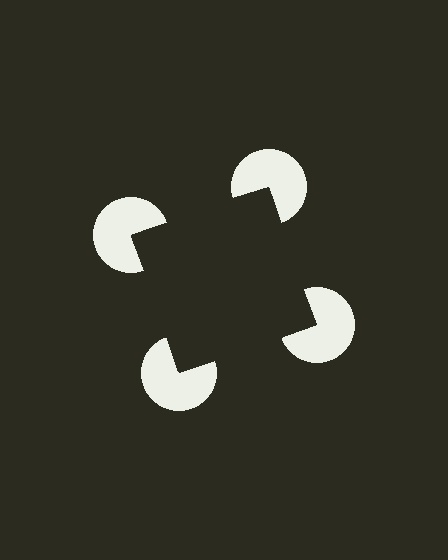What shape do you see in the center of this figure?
An illusory square — its edges are inferred from the aligned wedge cuts in the pac-man discs, not physically drawn.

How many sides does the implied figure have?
4 sides.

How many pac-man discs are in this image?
There are 4 — one at each vertex of the illusory square.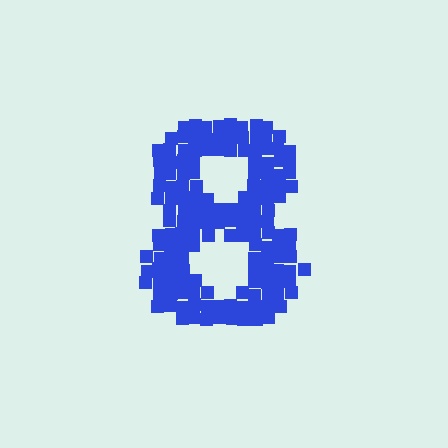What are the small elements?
The small elements are squares.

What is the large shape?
The large shape is the digit 8.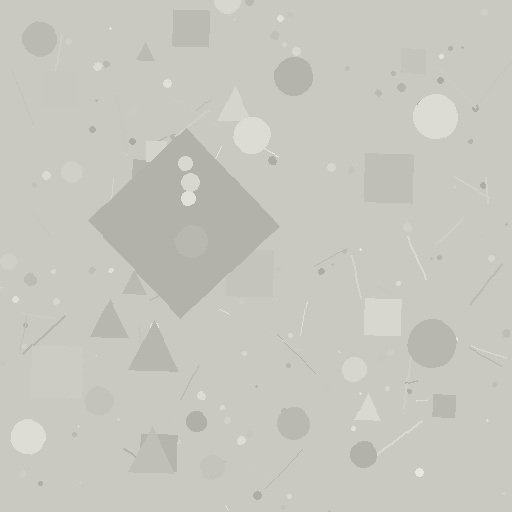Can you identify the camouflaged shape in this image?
The camouflaged shape is a diamond.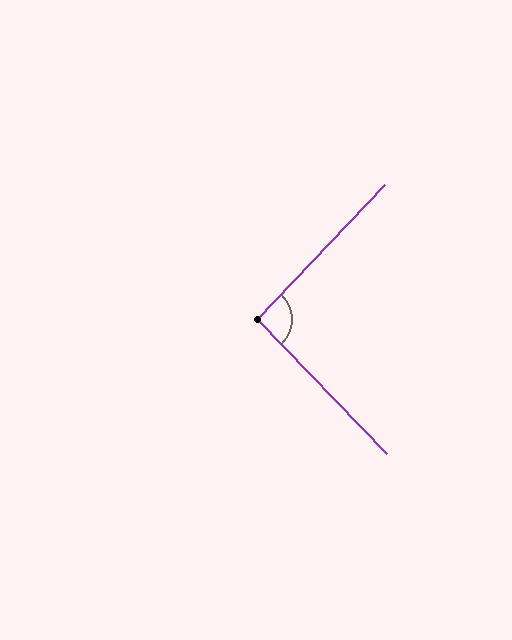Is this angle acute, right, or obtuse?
It is approximately a right angle.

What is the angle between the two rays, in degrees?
Approximately 93 degrees.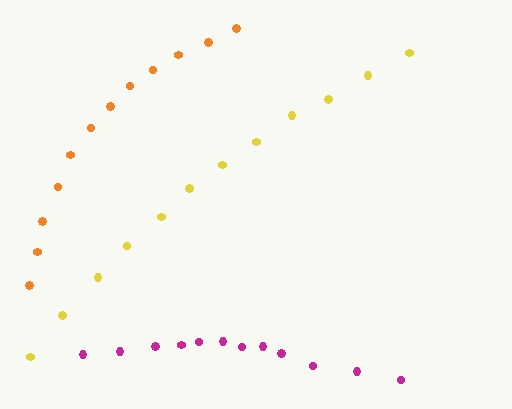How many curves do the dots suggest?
There are 3 distinct paths.